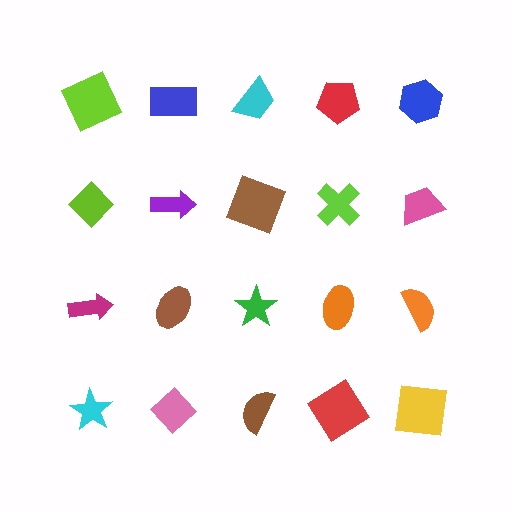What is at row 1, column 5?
A blue hexagon.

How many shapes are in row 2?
5 shapes.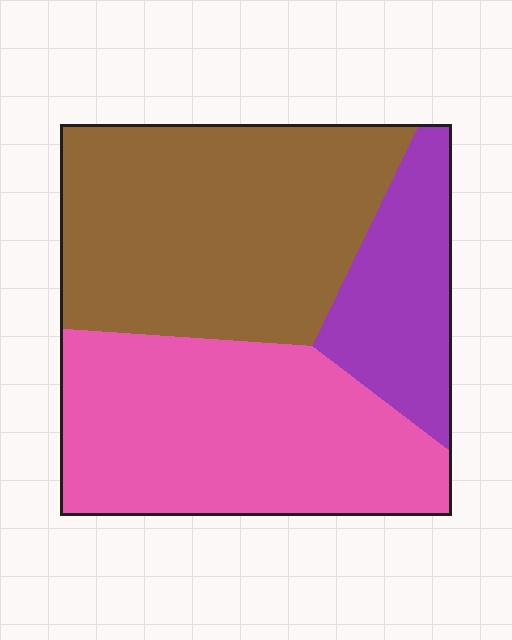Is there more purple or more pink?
Pink.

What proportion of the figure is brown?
Brown takes up between a quarter and a half of the figure.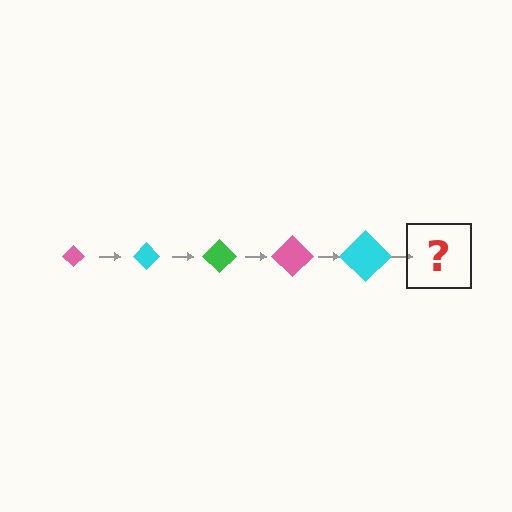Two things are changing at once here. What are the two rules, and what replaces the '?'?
The two rules are that the diamond grows larger each step and the color cycles through pink, cyan, and green. The '?' should be a green diamond, larger than the previous one.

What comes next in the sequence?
The next element should be a green diamond, larger than the previous one.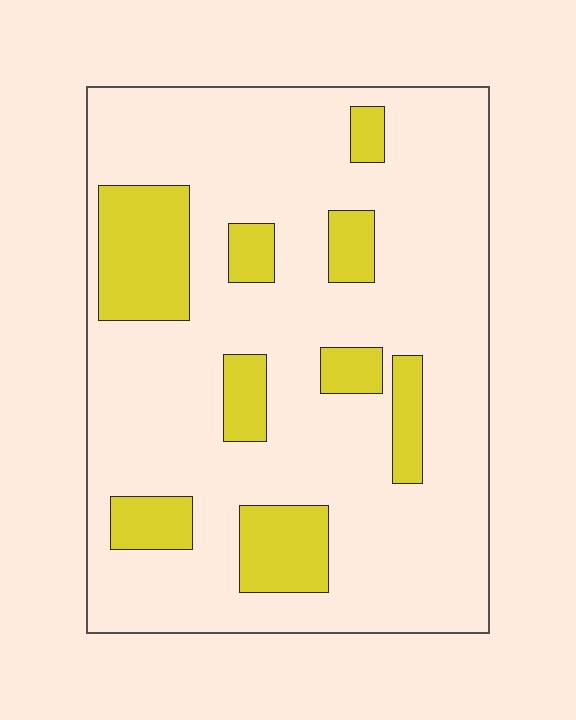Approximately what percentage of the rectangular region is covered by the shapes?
Approximately 20%.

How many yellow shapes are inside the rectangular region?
9.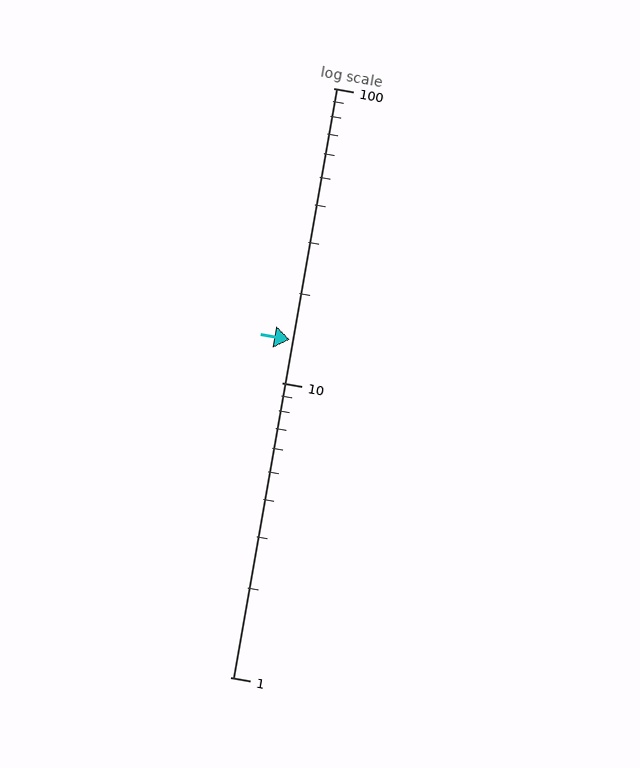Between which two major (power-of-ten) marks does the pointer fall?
The pointer is between 10 and 100.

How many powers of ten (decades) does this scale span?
The scale spans 2 decades, from 1 to 100.